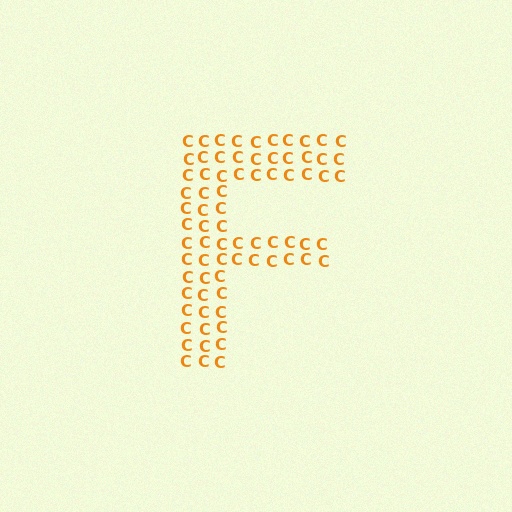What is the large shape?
The large shape is the letter F.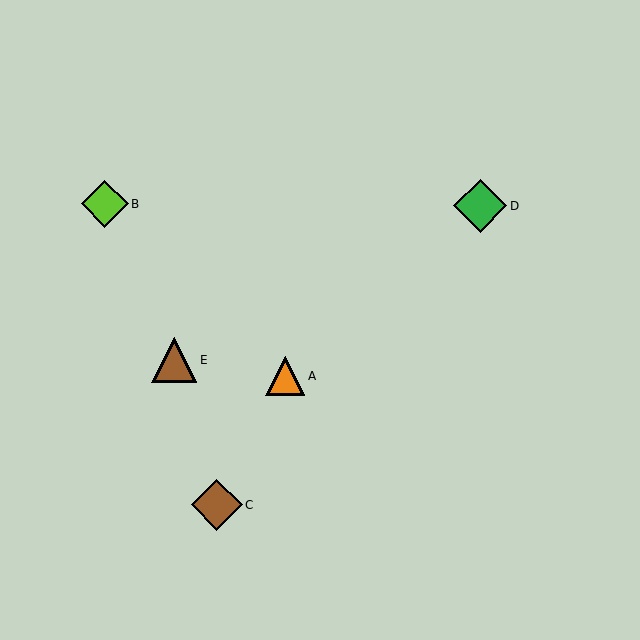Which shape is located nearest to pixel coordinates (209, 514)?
The brown diamond (labeled C) at (217, 505) is nearest to that location.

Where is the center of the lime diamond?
The center of the lime diamond is at (105, 204).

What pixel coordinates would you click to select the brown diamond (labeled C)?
Click at (217, 505) to select the brown diamond C.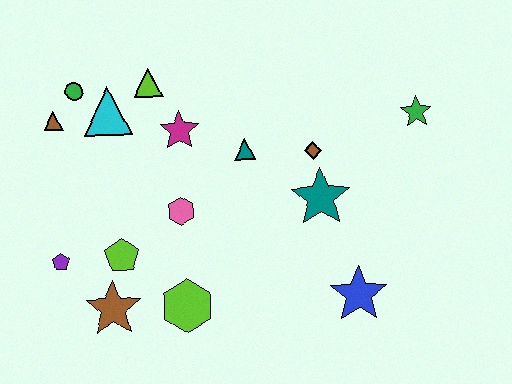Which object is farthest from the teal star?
The brown triangle is farthest from the teal star.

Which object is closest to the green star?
The brown diamond is closest to the green star.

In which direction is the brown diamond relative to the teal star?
The brown diamond is above the teal star.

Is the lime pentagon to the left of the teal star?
Yes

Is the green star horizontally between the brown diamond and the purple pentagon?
No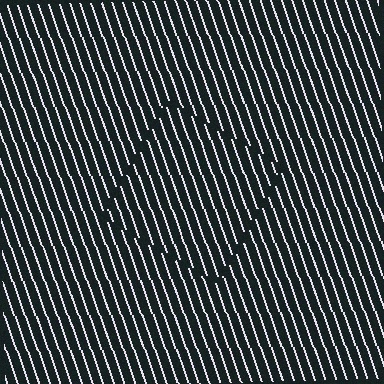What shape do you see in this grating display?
An illusory square. The interior of the shape contains the same grating, shifted by half a period — the contour is defined by the phase discontinuity where line-ends from the inner and outer gratings abut.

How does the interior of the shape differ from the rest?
The interior of the shape contains the same grating, shifted by half a period — the contour is defined by the phase discontinuity where line-ends from the inner and outer gratings abut.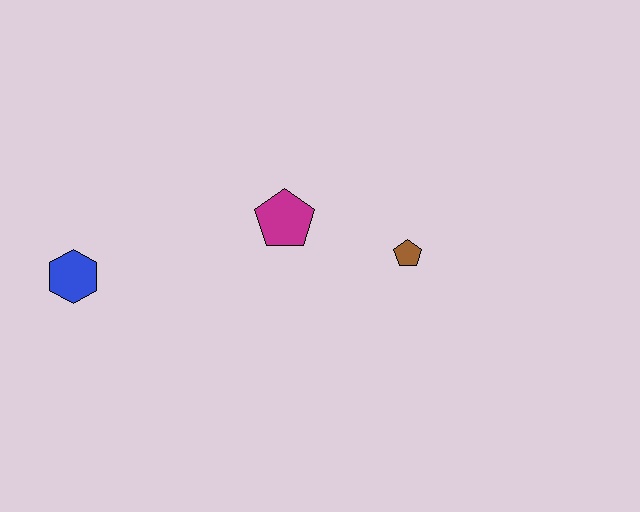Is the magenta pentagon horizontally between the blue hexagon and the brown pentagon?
Yes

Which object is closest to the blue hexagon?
The magenta pentagon is closest to the blue hexagon.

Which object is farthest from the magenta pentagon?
The blue hexagon is farthest from the magenta pentagon.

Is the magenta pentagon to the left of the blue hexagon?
No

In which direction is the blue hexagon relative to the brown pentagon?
The blue hexagon is to the left of the brown pentagon.